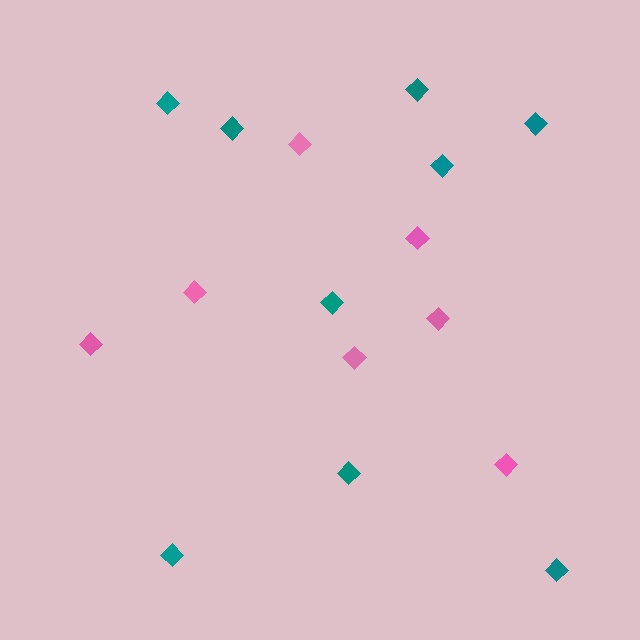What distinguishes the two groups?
There are 2 groups: one group of teal diamonds (9) and one group of pink diamonds (7).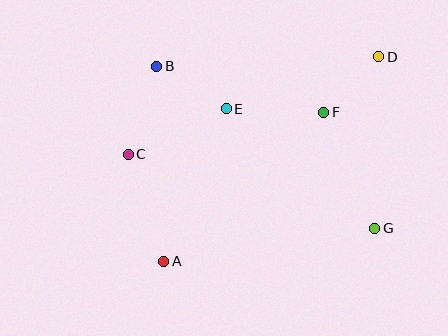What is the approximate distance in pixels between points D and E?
The distance between D and E is approximately 161 pixels.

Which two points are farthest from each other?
Points A and D are farthest from each other.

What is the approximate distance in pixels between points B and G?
The distance between B and G is approximately 272 pixels.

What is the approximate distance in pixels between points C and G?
The distance between C and G is approximately 257 pixels.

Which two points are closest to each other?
Points D and F are closest to each other.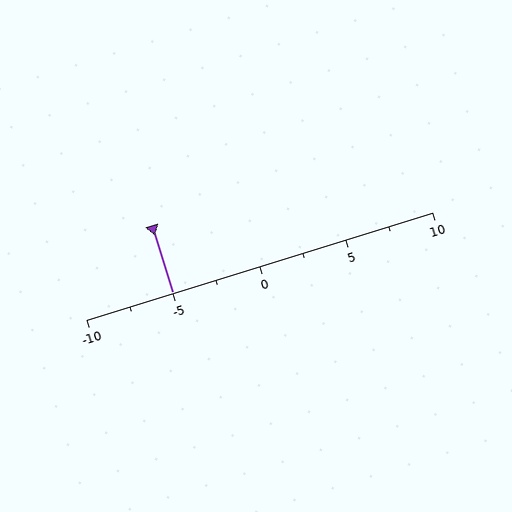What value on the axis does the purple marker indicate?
The marker indicates approximately -5.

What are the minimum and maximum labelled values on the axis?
The axis runs from -10 to 10.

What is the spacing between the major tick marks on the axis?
The major ticks are spaced 5 apart.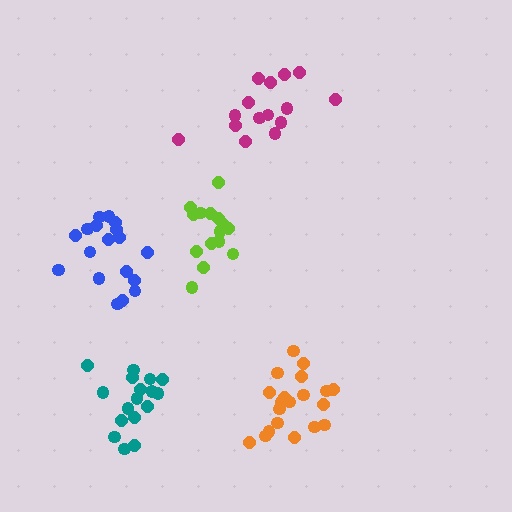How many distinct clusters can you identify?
There are 5 distinct clusters.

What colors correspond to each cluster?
The clusters are colored: orange, teal, magenta, blue, lime.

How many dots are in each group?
Group 1: 20 dots, Group 2: 17 dots, Group 3: 15 dots, Group 4: 18 dots, Group 5: 15 dots (85 total).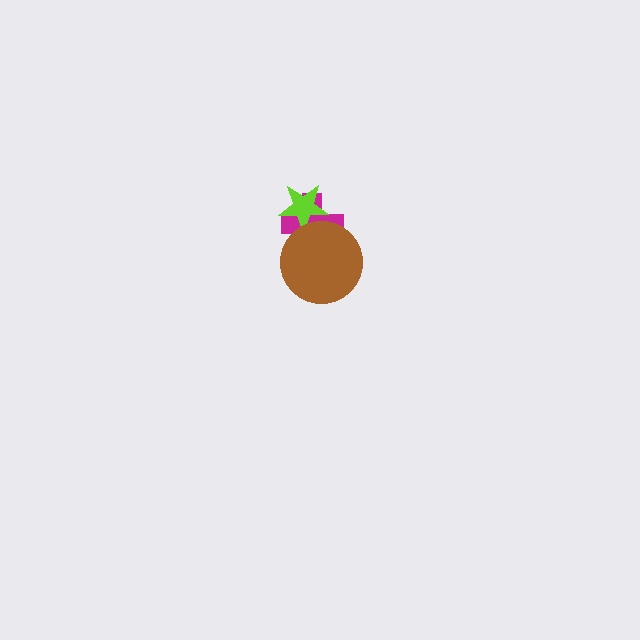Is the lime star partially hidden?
Yes, it is partially covered by another shape.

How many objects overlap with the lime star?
2 objects overlap with the lime star.